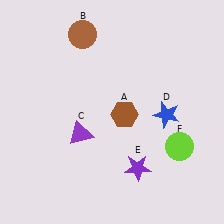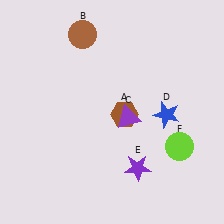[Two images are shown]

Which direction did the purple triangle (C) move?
The purple triangle (C) moved right.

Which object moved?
The purple triangle (C) moved right.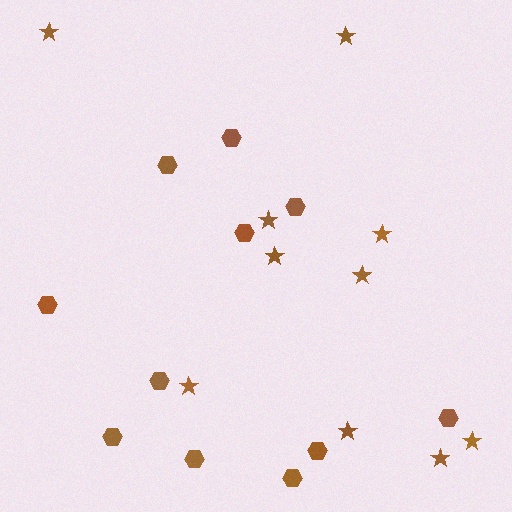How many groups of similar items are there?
There are 2 groups: one group of hexagons (11) and one group of stars (10).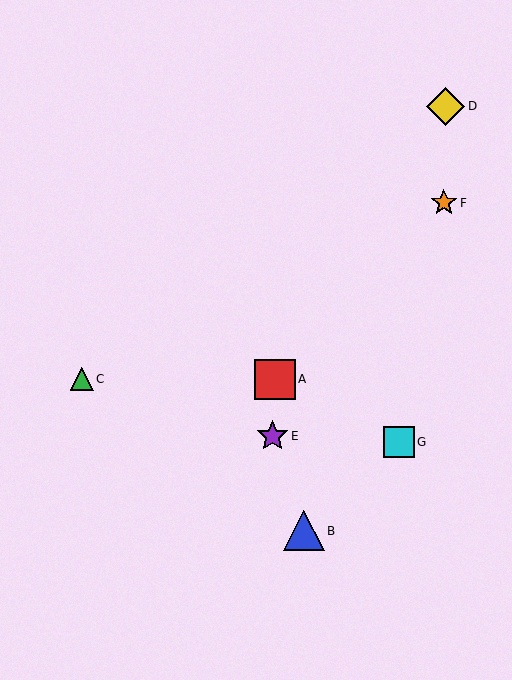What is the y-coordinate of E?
Object E is at y≈436.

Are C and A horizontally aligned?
Yes, both are at y≈379.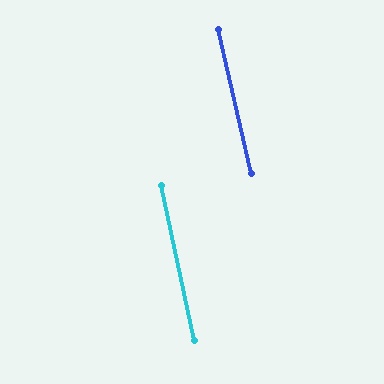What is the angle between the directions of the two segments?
Approximately 1 degree.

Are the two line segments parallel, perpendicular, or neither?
Parallel — their directions differ by only 0.8°.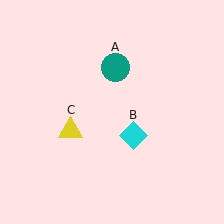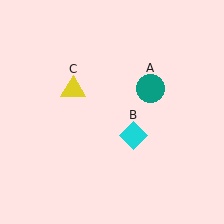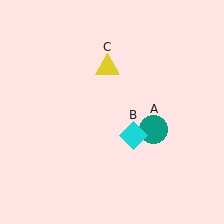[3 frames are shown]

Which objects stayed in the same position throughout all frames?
Cyan diamond (object B) remained stationary.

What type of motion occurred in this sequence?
The teal circle (object A), yellow triangle (object C) rotated clockwise around the center of the scene.